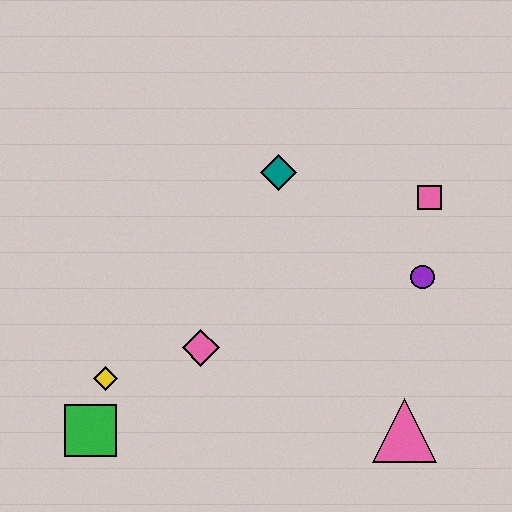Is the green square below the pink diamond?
Yes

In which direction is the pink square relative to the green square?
The pink square is to the right of the green square.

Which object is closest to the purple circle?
The pink square is closest to the purple circle.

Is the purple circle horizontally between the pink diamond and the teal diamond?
No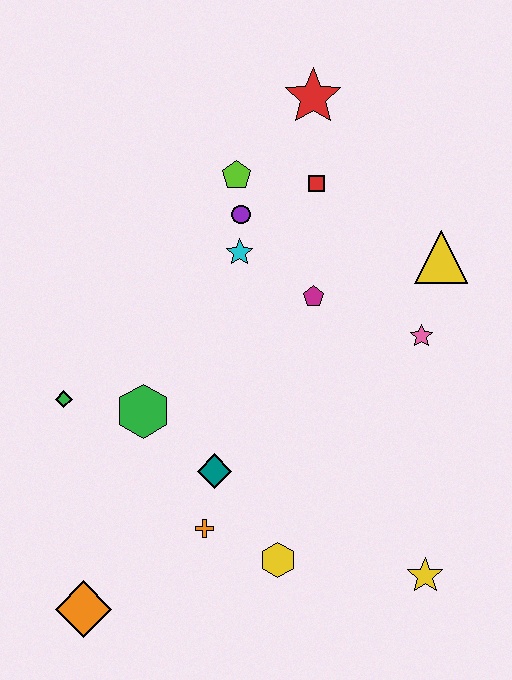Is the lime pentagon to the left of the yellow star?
Yes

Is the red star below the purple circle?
No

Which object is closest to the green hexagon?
The green diamond is closest to the green hexagon.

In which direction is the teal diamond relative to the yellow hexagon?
The teal diamond is above the yellow hexagon.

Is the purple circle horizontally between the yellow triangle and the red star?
No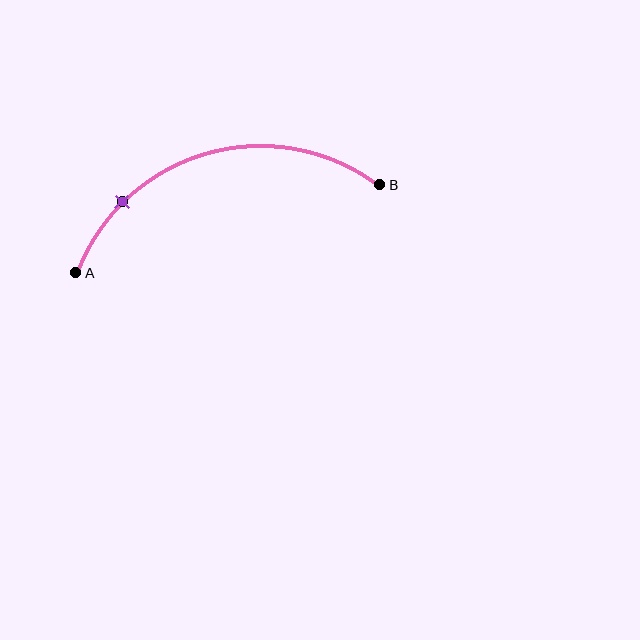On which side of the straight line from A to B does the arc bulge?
The arc bulges above the straight line connecting A and B.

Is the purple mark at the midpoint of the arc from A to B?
No. The purple mark lies on the arc but is closer to endpoint A. The arc midpoint would be at the point on the curve equidistant along the arc from both A and B.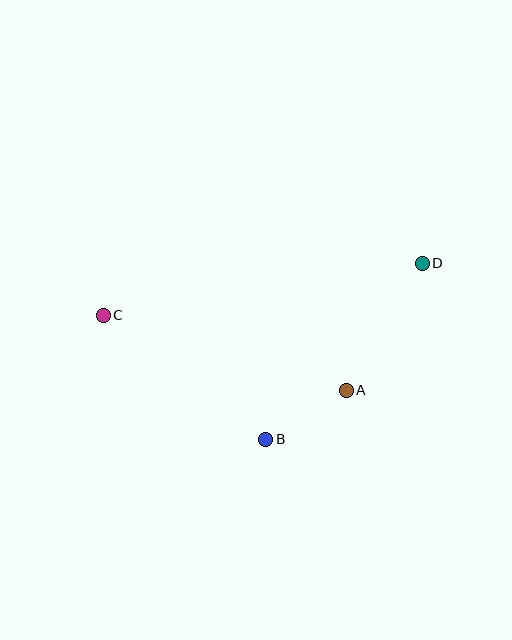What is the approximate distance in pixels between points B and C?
The distance between B and C is approximately 204 pixels.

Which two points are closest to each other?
Points A and B are closest to each other.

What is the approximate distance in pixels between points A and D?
The distance between A and D is approximately 148 pixels.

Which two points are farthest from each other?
Points C and D are farthest from each other.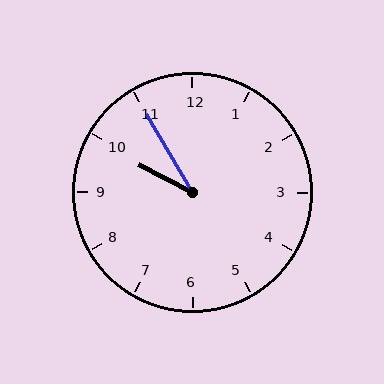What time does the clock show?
9:55.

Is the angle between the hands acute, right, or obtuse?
It is acute.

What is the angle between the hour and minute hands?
Approximately 32 degrees.